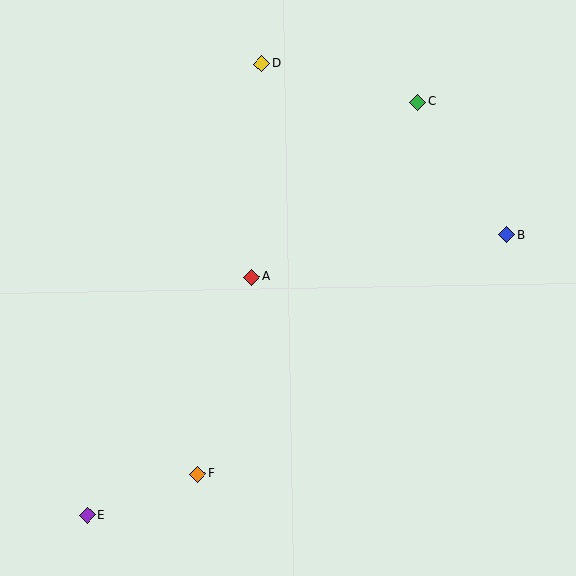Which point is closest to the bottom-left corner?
Point E is closest to the bottom-left corner.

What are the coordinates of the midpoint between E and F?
The midpoint between E and F is at (143, 495).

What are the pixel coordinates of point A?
Point A is at (251, 277).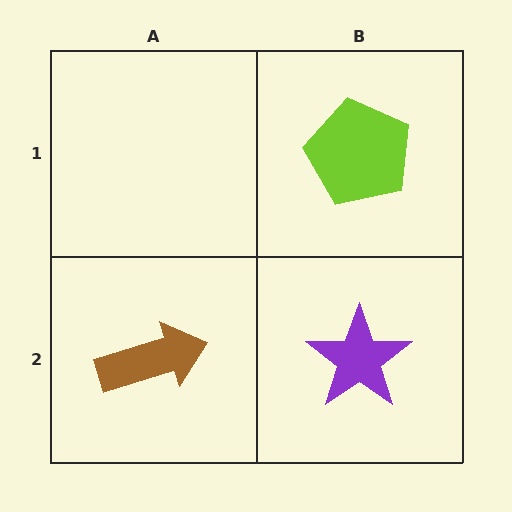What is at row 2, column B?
A purple star.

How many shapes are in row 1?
1 shape.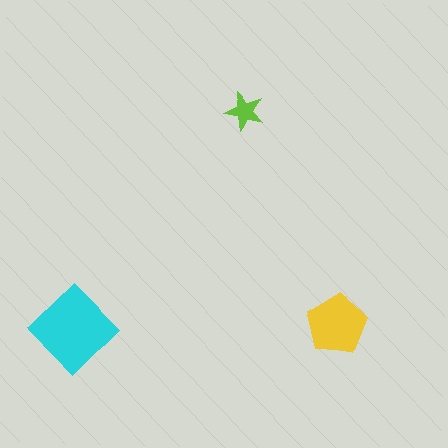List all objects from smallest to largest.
The lime star, the yellow pentagon, the cyan diamond.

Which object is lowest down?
The cyan diamond is bottommost.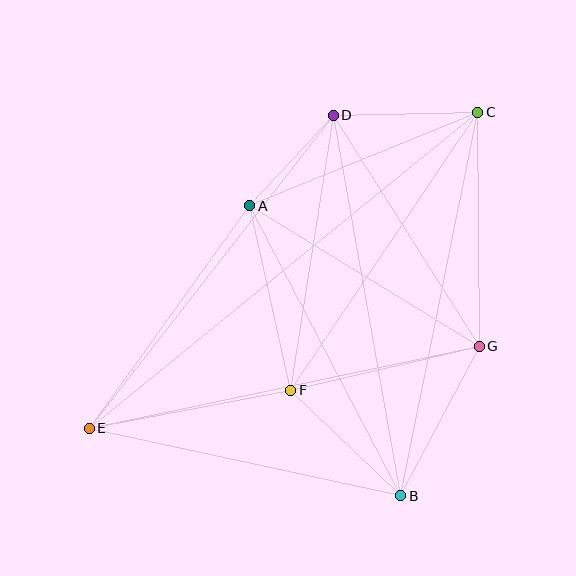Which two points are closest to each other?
Points A and D are closest to each other.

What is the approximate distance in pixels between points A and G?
The distance between A and G is approximately 269 pixels.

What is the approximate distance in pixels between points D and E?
The distance between D and E is approximately 397 pixels.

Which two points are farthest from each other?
Points C and E are farthest from each other.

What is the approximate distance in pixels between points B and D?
The distance between B and D is approximately 386 pixels.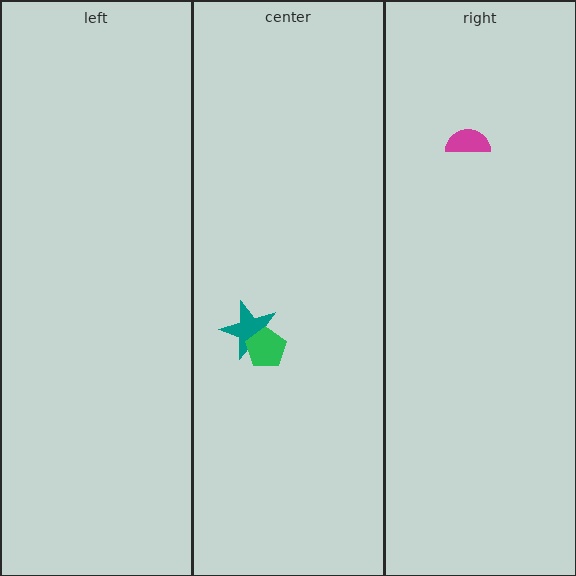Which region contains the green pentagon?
The center region.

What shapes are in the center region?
The teal star, the green pentagon.